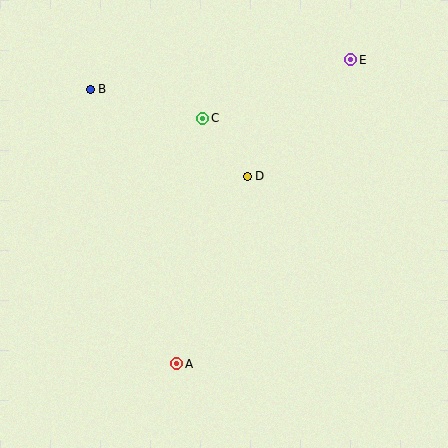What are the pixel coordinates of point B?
Point B is at (90, 89).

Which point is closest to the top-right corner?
Point E is closest to the top-right corner.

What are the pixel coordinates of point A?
Point A is at (177, 364).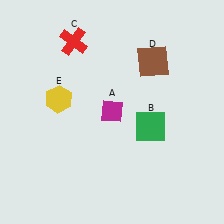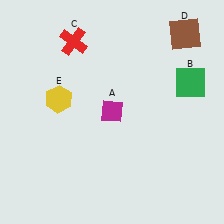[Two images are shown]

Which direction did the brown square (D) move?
The brown square (D) moved right.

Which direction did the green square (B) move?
The green square (B) moved up.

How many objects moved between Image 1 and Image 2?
2 objects moved between the two images.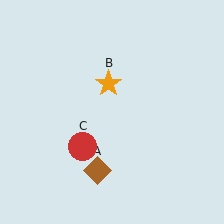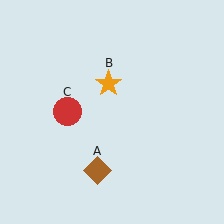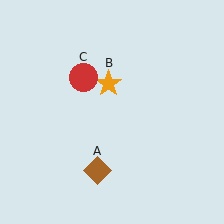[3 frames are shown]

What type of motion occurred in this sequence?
The red circle (object C) rotated clockwise around the center of the scene.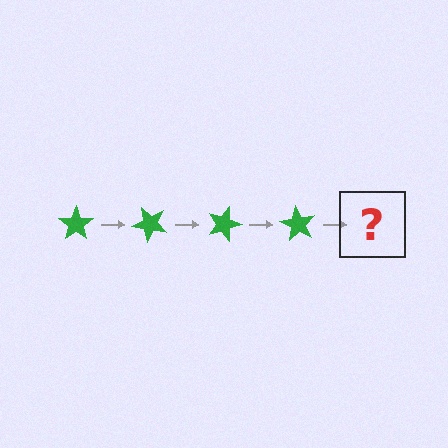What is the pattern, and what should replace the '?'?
The pattern is that the star rotates 45 degrees each step. The '?' should be a green star rotated 180 degrees.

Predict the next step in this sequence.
The next step is a green star rotated 180 degrees.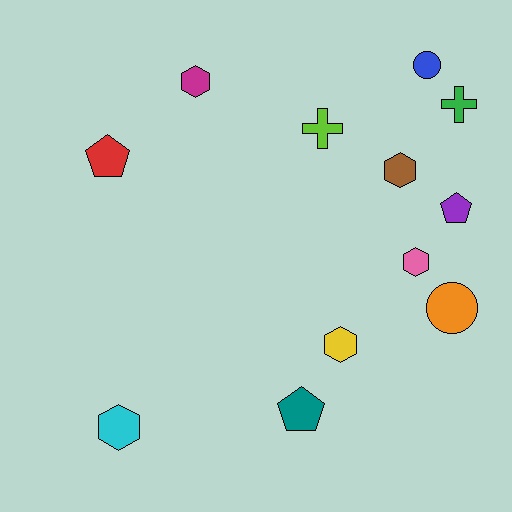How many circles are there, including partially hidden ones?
There are 2 circles.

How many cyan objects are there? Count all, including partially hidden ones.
There is 1 cyan object.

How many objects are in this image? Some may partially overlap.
There are 12 objects.